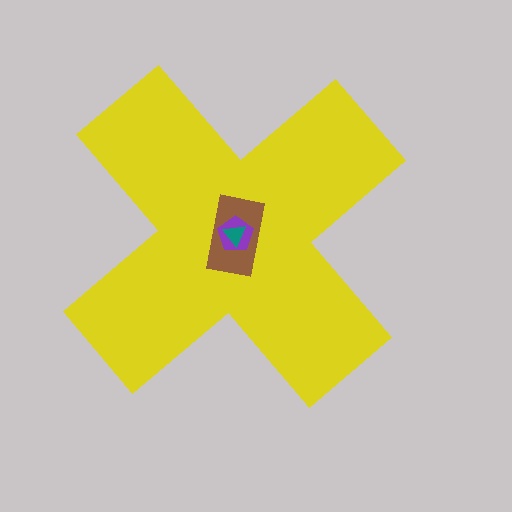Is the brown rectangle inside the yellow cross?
Yes.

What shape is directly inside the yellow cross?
The brown rectangle.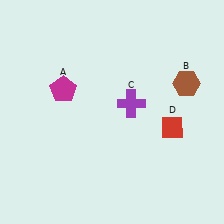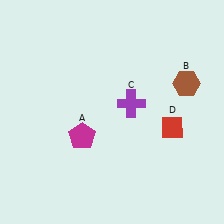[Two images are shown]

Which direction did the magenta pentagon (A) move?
The magenta pentagon (A) moved down.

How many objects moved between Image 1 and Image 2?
1 object moved between the two images.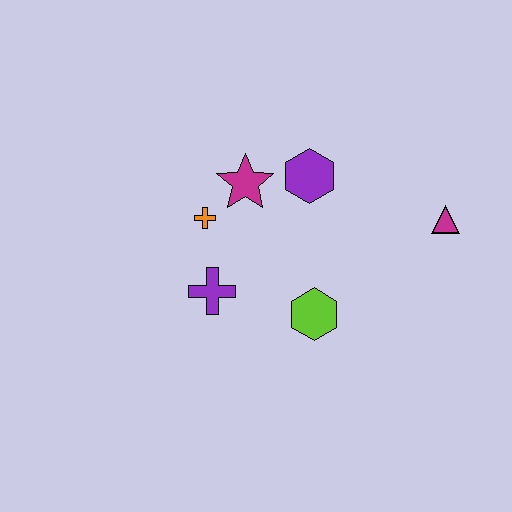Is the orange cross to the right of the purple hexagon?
No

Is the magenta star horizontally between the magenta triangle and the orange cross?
Yes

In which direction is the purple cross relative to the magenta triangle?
The purple cross is to the left of the magenta triangle.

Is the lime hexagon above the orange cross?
No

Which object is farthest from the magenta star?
The magenta triangle is farthest from the magenta star.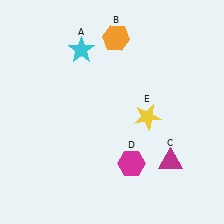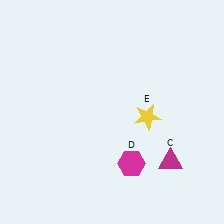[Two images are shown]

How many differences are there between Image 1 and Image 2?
There are 2 differences between the two images.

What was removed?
The orange hexagon (B), the cyan star (A) were removed in Image 2.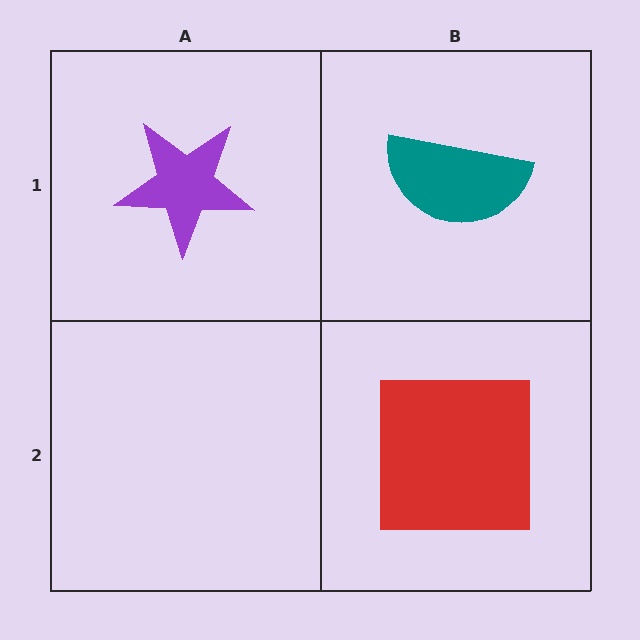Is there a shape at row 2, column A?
No, that cell is empty.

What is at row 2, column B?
A red square.